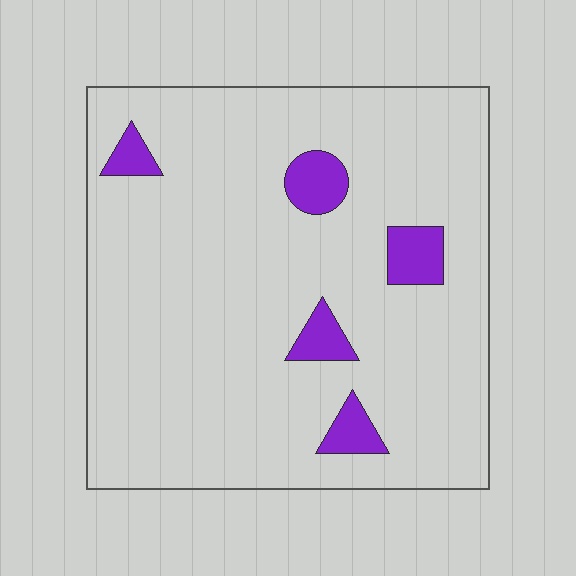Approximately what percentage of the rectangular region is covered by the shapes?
Approximately 10%.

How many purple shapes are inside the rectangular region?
5.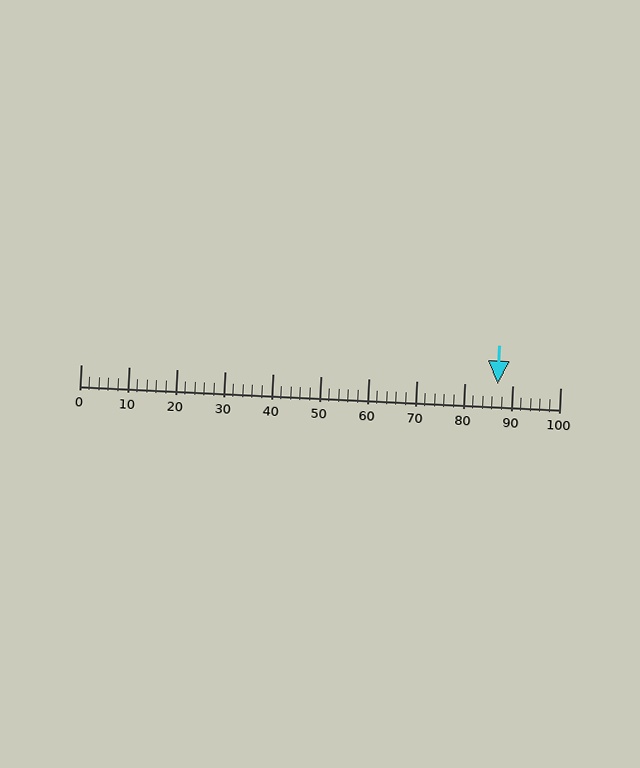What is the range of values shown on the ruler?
The ruler shows values from 0 to 100.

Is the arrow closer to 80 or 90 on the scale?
The arrow is closer to 90.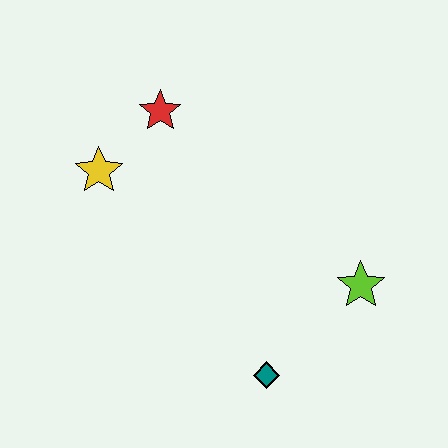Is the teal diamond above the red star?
No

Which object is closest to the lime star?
The teal diamond is closest to the lime star.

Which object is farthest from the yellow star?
The lime star is farthest from the yellow star.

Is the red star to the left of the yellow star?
No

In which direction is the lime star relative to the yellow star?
The lime star is to the right of the yellow star.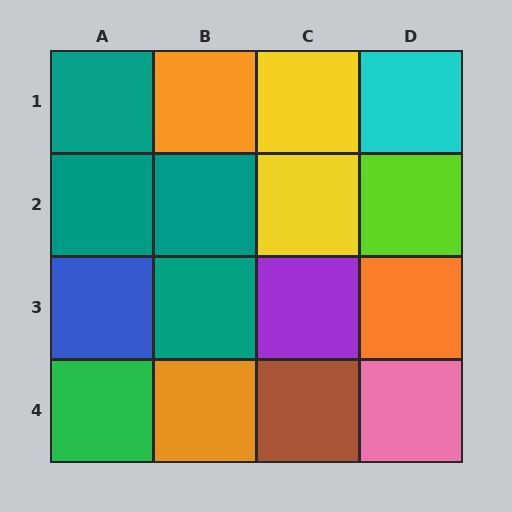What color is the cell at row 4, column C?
Brown.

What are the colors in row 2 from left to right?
Teal, teal, yellow, lime.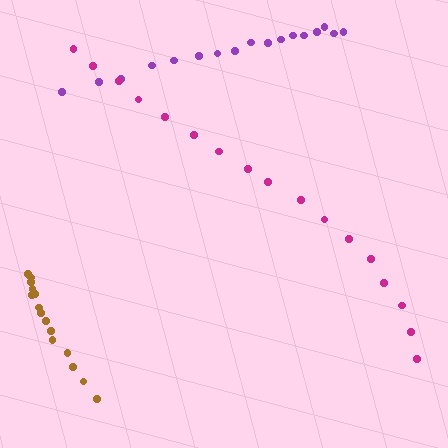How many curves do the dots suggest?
There are 3 distinct paths.